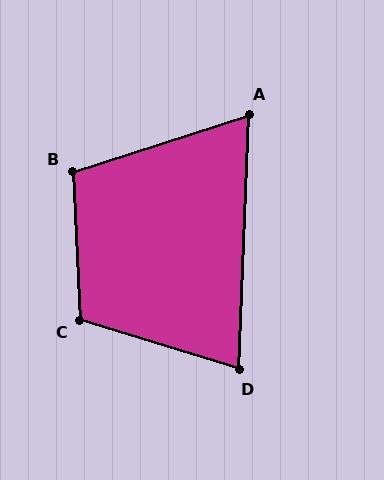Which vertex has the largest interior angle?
C, at approximately 110 degrees.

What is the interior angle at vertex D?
Approximately 75 degrees (acute).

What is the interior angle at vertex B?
Approximately 105 degrees (obtuse).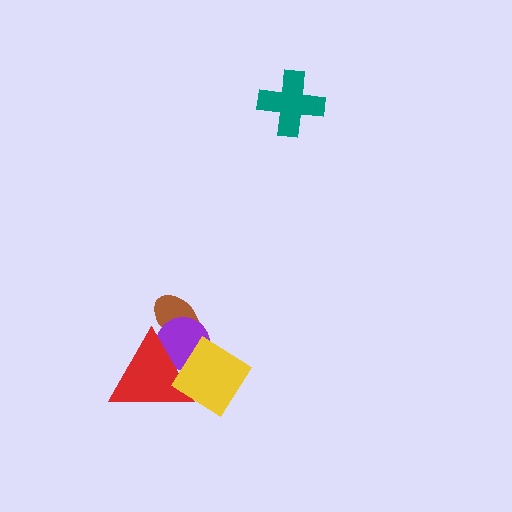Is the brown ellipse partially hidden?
Yes, it is partially covered by another shape.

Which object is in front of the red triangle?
The yellow diamond is in front of the red triangle.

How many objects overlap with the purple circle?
3 objects overlap with the purple circle.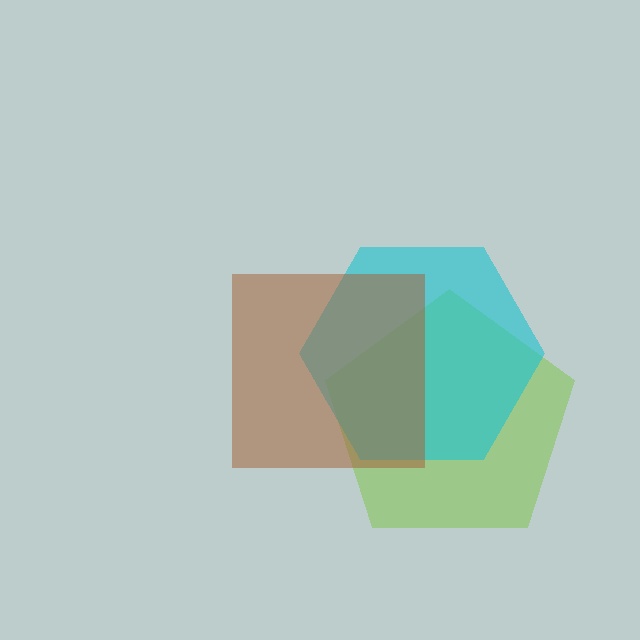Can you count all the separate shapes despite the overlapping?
Yes, there are 3 separate shapes.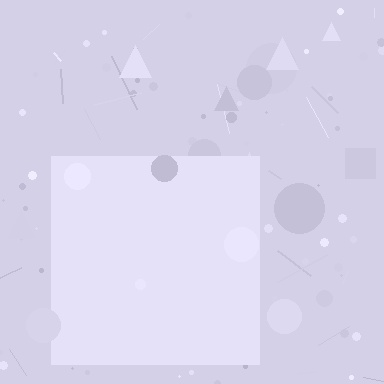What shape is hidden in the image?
A square is hidden in the image.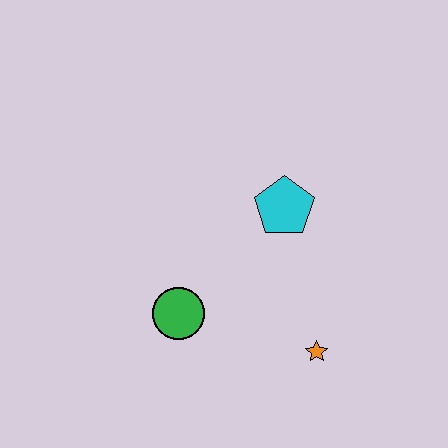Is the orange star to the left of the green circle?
No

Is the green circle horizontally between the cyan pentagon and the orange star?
No